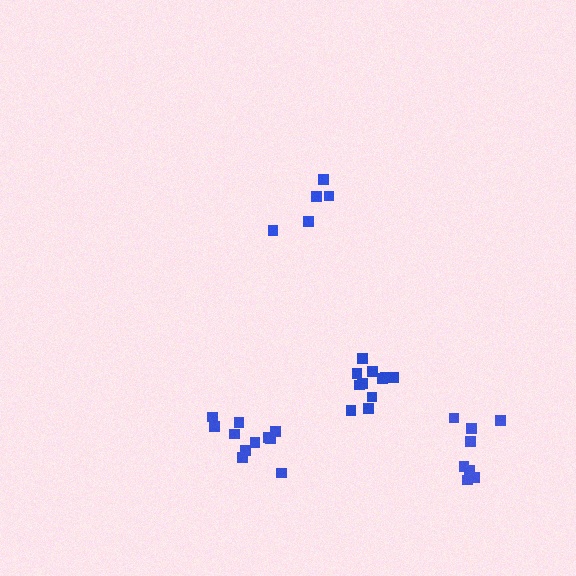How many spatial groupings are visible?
There are 4 spatial groupings.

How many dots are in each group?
Group 1: 11 dots, Group 2: 11 dots, Group 3: 5 dots, Group 4: 8 dots (35 total).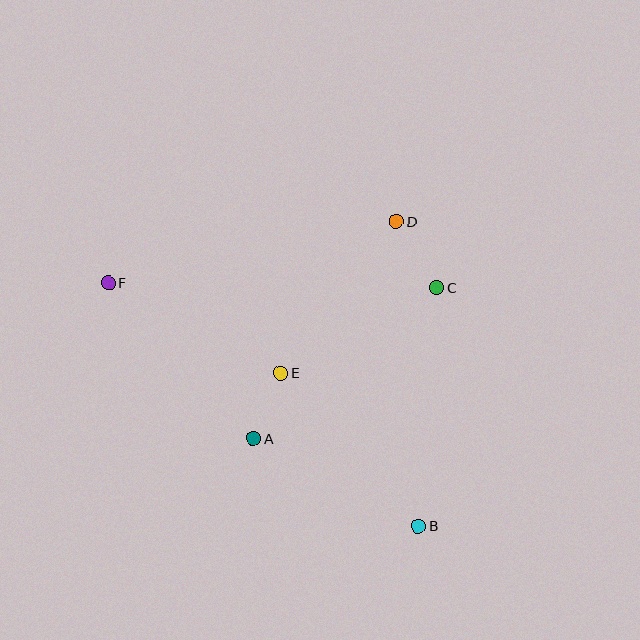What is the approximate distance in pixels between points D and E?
The distance between D and E is approximately 191 pixels.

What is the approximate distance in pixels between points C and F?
The distance between C and F is approximately 328 pixels.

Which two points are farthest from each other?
Points B and F are farthest from each other.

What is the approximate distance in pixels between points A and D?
The distance between A and D is approximately 260 pixels.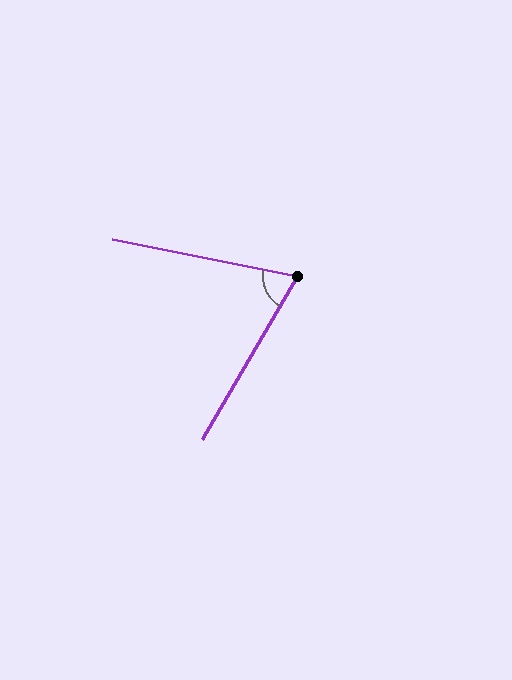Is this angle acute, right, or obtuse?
It is acute.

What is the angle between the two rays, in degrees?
Approximately 71 degrees.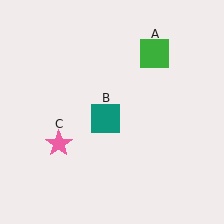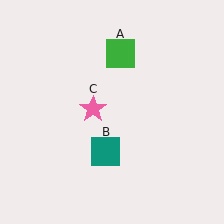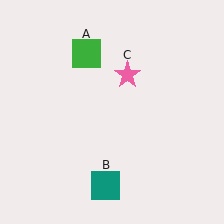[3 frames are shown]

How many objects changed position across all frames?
3 objects changed position: green square (object A), teal square (object B), pink star (object C).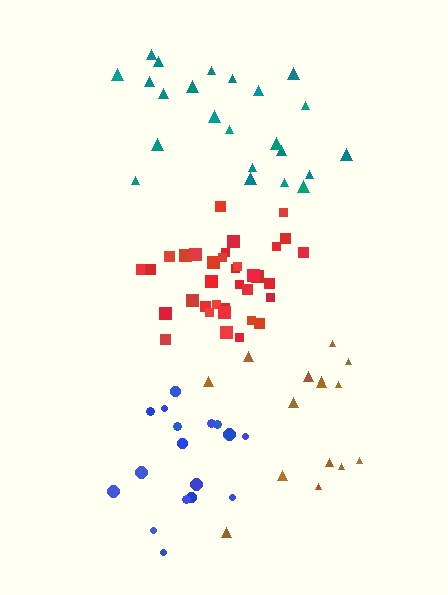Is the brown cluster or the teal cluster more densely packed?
Teal.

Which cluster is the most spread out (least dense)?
Brown.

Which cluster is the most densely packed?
Red.